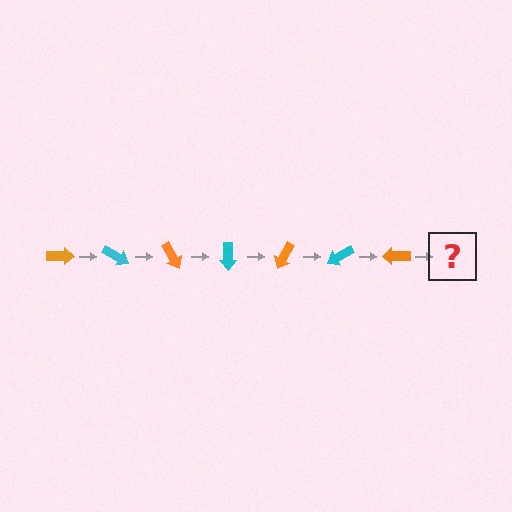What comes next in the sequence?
The next element should be a cyan arrow, rotated 210 degrees from the start.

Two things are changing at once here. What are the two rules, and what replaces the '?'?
The two rules are that it rotates 30 degrees each step and the color cycles through orange and cyan. The '?' should be a cyan arrow, rotated 210 degrees from the start.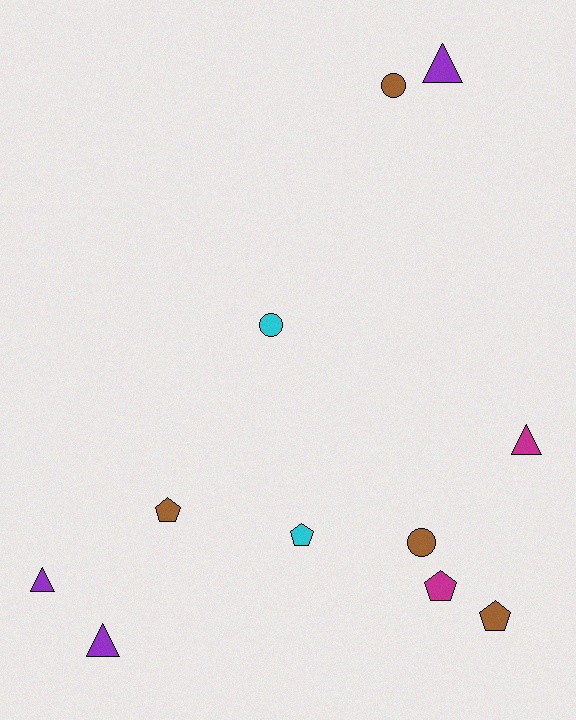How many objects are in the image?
There are 11 objects.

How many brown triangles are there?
There are no brown triangles.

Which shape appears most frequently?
Triangle, with 4 objects.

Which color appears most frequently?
Brown, with 4 objects.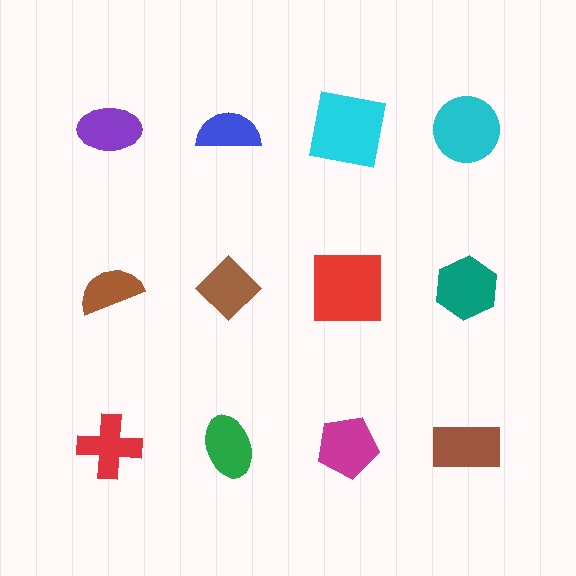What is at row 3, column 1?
A red cross.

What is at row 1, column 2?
A blue semicircle.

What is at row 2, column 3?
A red square.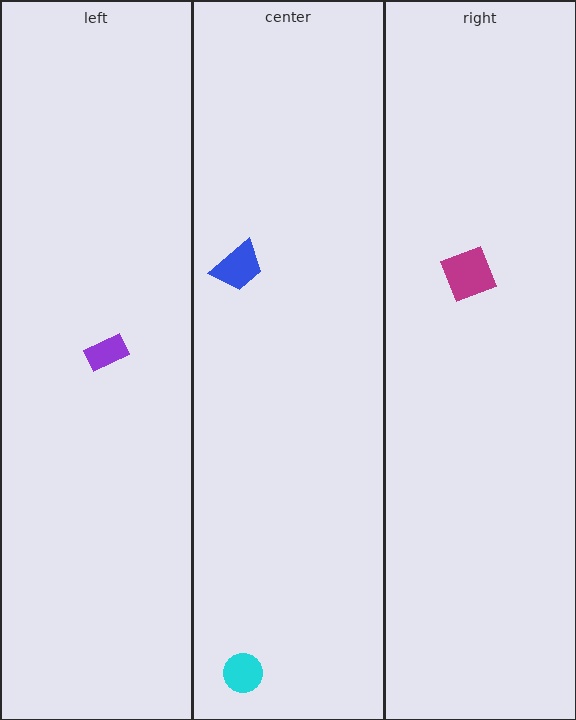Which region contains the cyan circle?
The center region.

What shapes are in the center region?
The cyan circle, the blue trapezoid.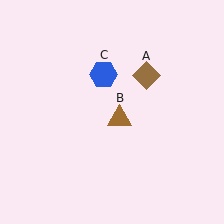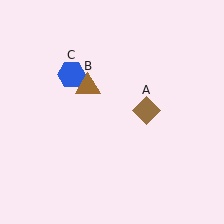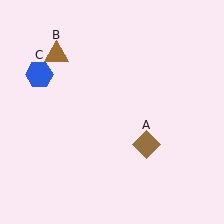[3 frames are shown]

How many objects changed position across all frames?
3 objects changed position: brown diamond (object A), brown triangle (object B), blue hexagon (object C).